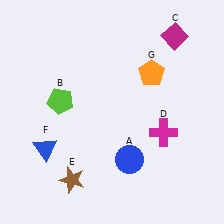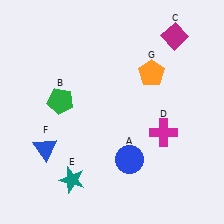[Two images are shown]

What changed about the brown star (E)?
In Image 1, E is brown. In Image 2, it changed to teal.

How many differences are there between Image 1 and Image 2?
There are 2 differences between the two images.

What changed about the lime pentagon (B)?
In Image 1, B is lime. In Image 2, it changed to green.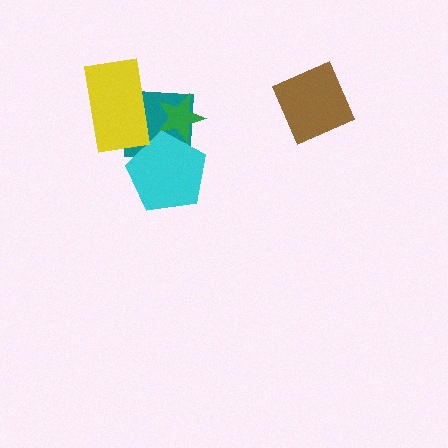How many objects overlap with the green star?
2 objects overlap with the green star.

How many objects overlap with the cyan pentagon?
2 objects overlap with the cyan pentagon.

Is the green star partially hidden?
Yes, it is partially covered by another shape.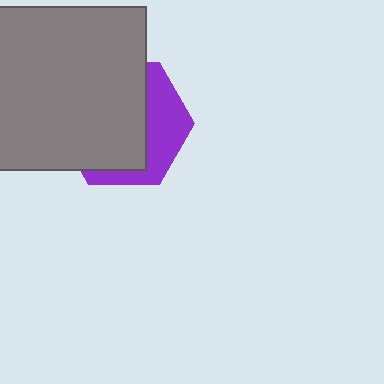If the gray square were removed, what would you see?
You would see the complete purple hexagon.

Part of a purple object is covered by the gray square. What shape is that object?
It is a hexagon.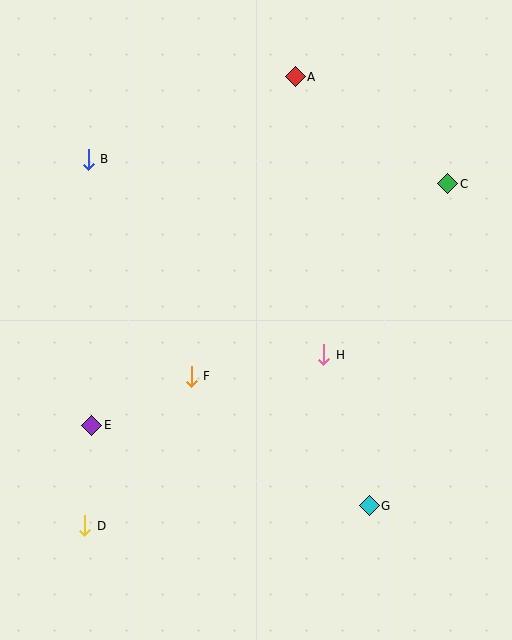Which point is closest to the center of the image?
Point H at (324, 355) is closest to the center.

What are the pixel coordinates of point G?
Point G is at (369, 506).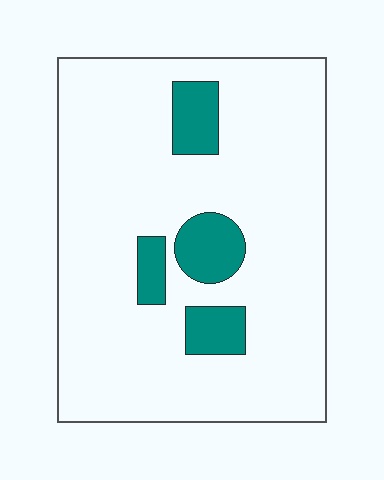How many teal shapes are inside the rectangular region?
4.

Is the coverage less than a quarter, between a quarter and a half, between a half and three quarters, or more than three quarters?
Less than a quarter.